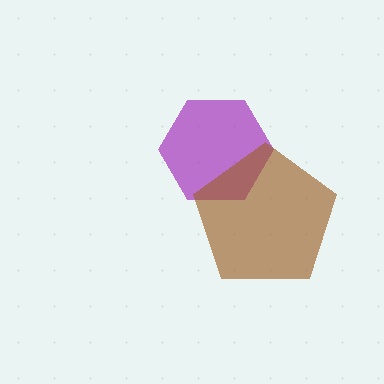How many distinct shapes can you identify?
There are 2 distinct shapes: a purple hexagon, a brown pentagon.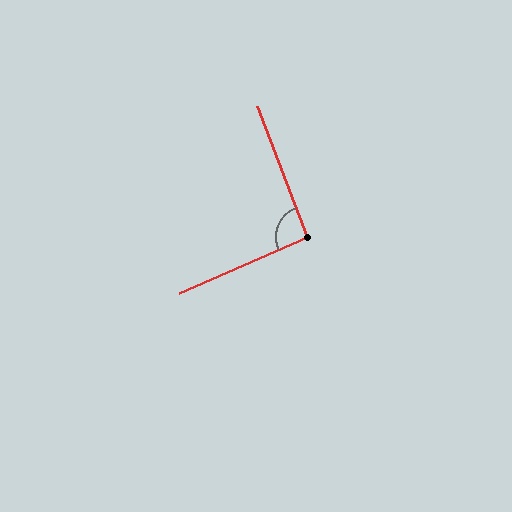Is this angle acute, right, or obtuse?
It is approximately a right angle.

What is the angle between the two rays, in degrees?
Approximately 93 degrees.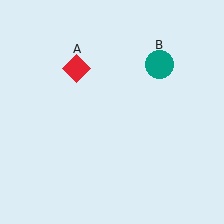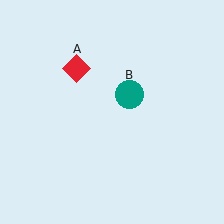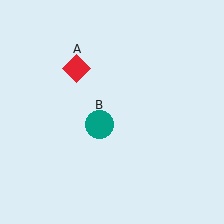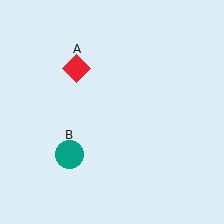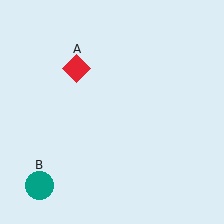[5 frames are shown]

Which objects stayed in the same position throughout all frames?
Red diamond (object A) remained stationary.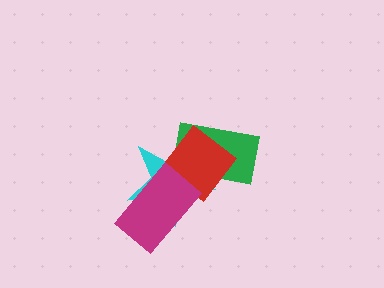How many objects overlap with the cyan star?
3 objects overlap with the cyan star.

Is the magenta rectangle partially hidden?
No, no other shape covers it.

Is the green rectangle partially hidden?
Yes, it is partially covered by another shape.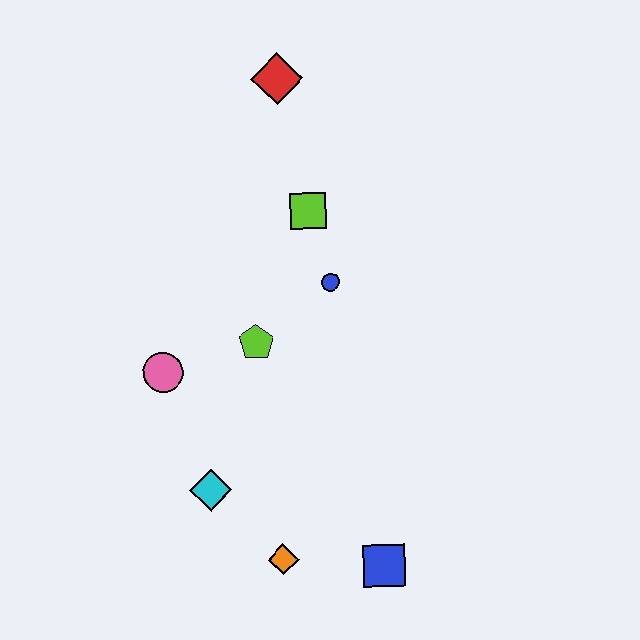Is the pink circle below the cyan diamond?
No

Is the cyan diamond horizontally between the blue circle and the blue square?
No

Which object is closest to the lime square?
The blue circle is closest to the lime square.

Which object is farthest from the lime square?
The blue square is farthest from the lime square.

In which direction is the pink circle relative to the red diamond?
The pink circle is below the red diamond.